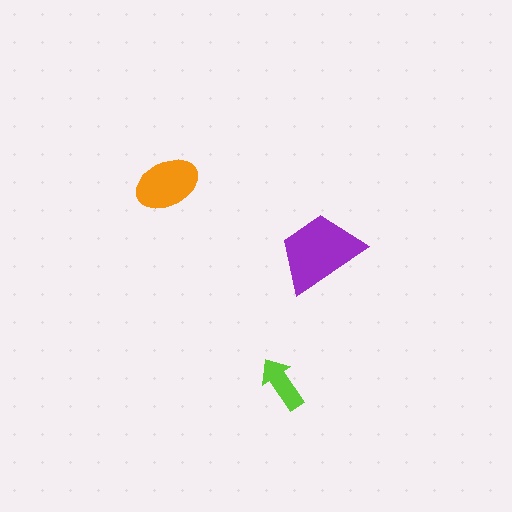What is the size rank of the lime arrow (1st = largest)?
3rd.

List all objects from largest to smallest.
The purple trapezoid, the orange ellipse, the lime arrow.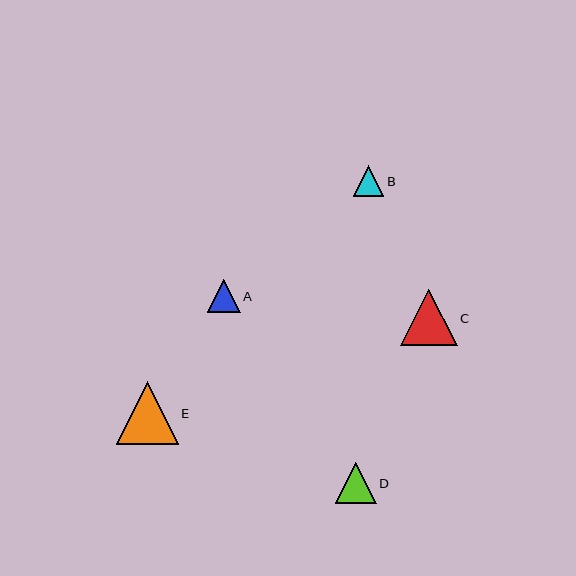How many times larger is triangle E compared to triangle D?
Triangle E is approximately 1.5 times the size of triangle D.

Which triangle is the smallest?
Triangle B is the smallest with a size of approximately 31 pixels.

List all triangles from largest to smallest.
From largest to smallest: E, C, D, A, B.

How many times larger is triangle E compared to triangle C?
Triangle E is approximately 1.1 times the size of triangle C.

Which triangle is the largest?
Triangle E is the largest with a size of approximately 62 pixels.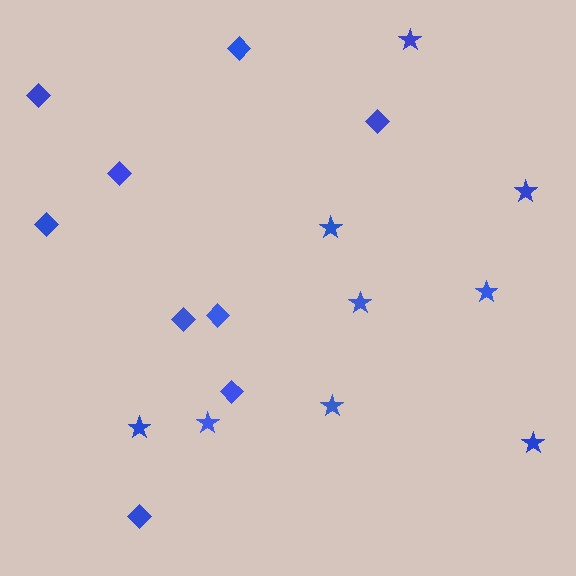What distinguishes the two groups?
There are 2 groups: one group of diamonds (9) and one group of stars (9).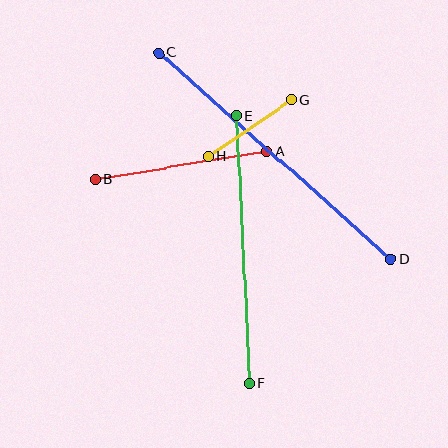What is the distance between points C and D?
The distance is approximately 311 pixels.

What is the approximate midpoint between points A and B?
The midpoint is at approximately (181, 165) pixels.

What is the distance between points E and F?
The distance is approximately 268 pixels.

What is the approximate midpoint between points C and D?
The midpoint is at approximately (275, 156) pixels.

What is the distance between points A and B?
The distance is approximately 174 pixels.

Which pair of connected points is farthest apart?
Points C and D are farthest apart.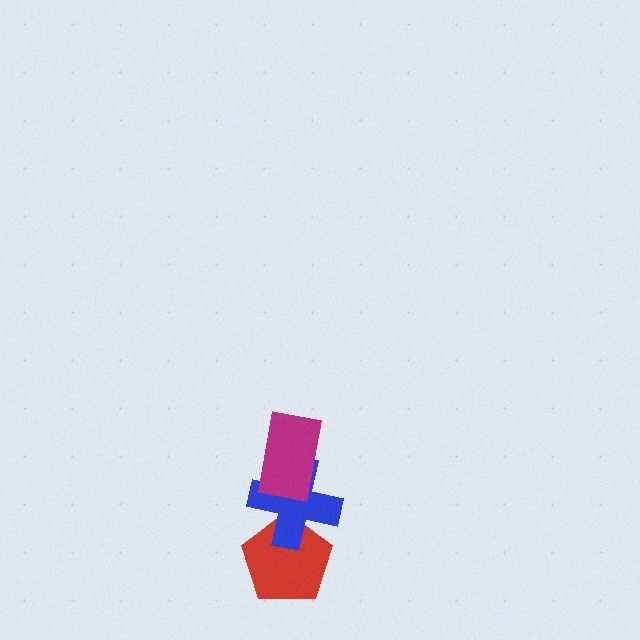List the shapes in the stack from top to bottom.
From top to bottom: the magenta rectangle, the blue cross, the red pentagon.